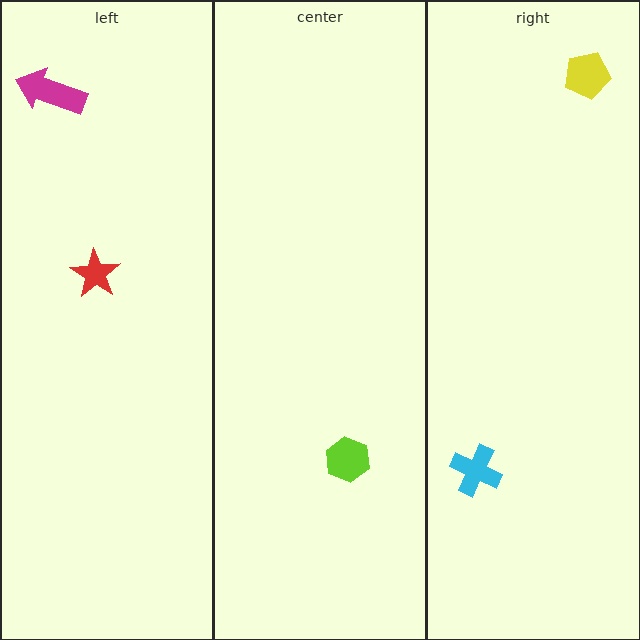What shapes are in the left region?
The magenta arrow, the red star.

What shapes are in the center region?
The lime hexagon.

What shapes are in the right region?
The cyan cross, the yellow pentagon.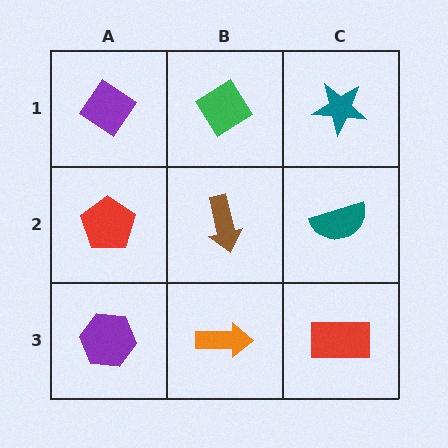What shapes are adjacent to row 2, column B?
A green diamond (row 1, column B), an orange arrow (row 3, column B), a red pentagon (row 2, column A), a teal semicircle (row 2, column C).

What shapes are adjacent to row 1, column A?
A red pentagon (row 2, column A), a green diamond (row 1, column B).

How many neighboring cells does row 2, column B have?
4.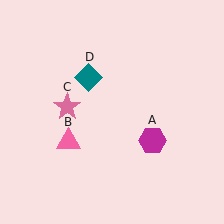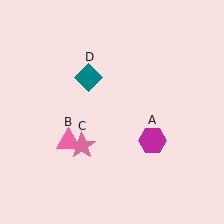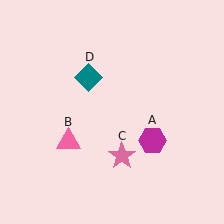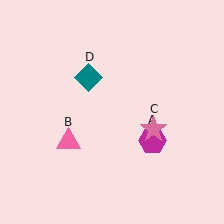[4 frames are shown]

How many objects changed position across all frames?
1 object changed position: pink star (object C).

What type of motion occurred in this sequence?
The pink star (object C) rotated counterclockwise around the center of the scene.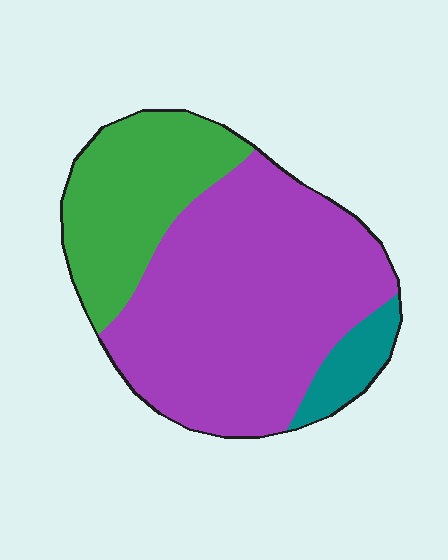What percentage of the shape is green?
Green takes up about one quarter (1/4) of the shape.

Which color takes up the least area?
Teal, at roughly 10%.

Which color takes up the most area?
Purple, at roughly 65%.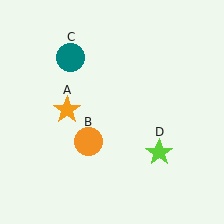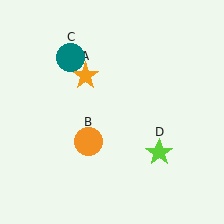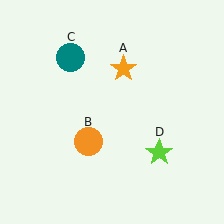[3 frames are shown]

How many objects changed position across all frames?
1 object changed position: orange star (object A).